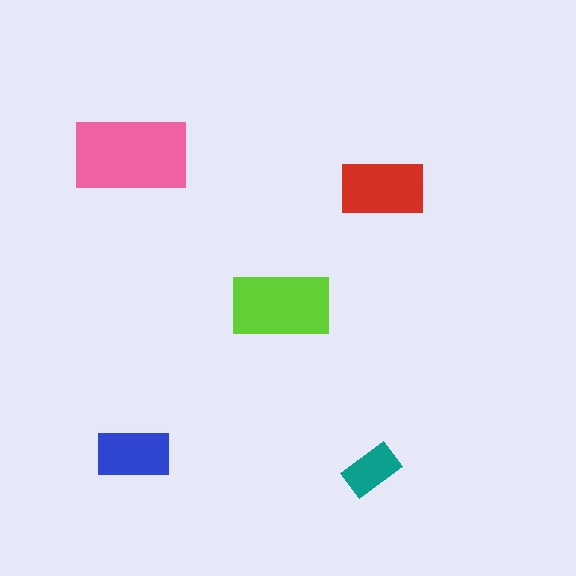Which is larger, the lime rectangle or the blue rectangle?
The lime one.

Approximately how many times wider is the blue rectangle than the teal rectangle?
About 1.5 times wider.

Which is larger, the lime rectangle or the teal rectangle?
The lime one.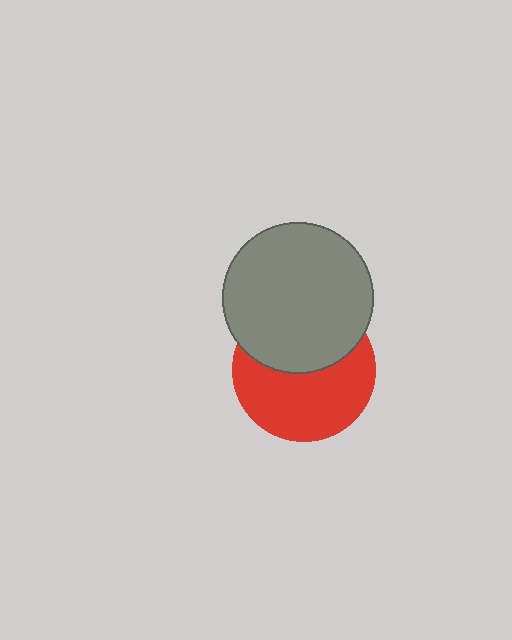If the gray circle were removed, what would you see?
You would see the complete red circle.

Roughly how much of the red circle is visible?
About half of it is visible (roughly 57%).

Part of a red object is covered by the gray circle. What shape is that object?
It is a circle.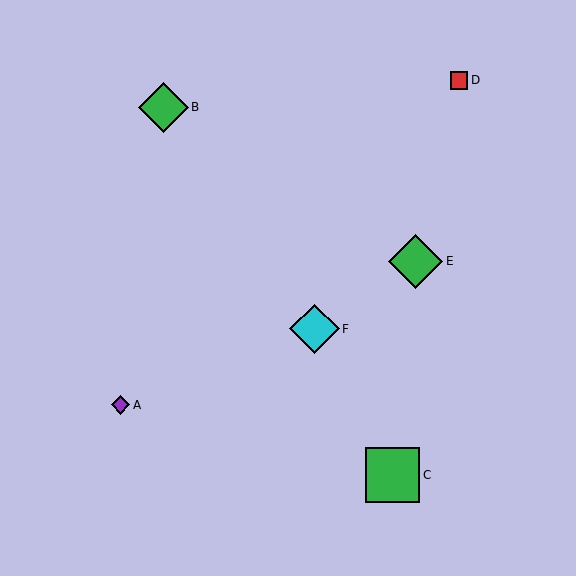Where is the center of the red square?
The center of the red square is at (459, 80).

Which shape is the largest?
The green square (labeled C) is the largest.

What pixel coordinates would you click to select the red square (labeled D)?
Click at (459, 80) to select the red square D.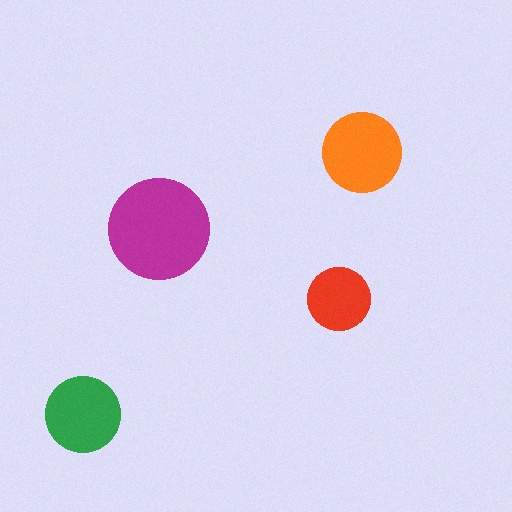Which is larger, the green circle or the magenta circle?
The magenta one.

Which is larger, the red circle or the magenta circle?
The magenta one.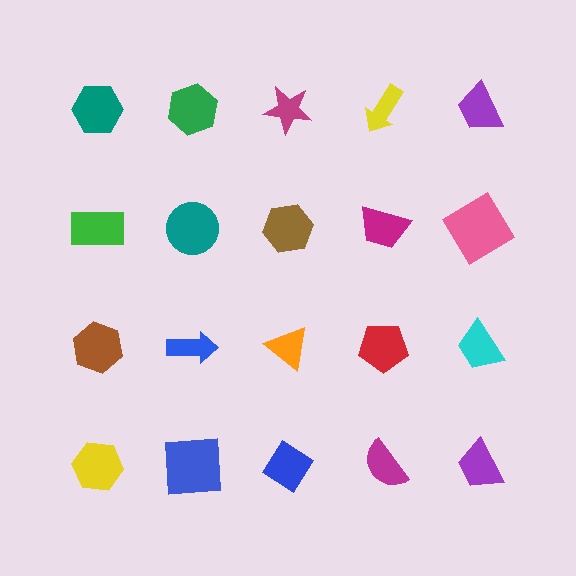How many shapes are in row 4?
5 shapes.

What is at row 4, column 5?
A purple trapezoid.